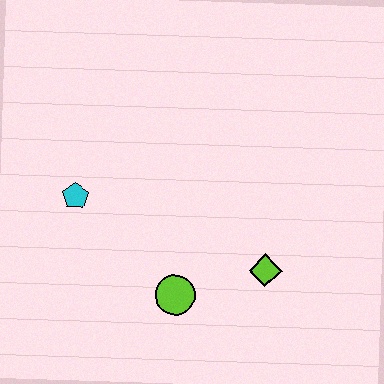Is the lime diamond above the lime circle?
Yes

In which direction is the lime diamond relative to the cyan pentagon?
The lime diamond is to the right of the cyan pentagon.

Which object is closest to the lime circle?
The lime diamond is closest to the lime circle.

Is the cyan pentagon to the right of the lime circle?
No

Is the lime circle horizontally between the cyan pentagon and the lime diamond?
Yes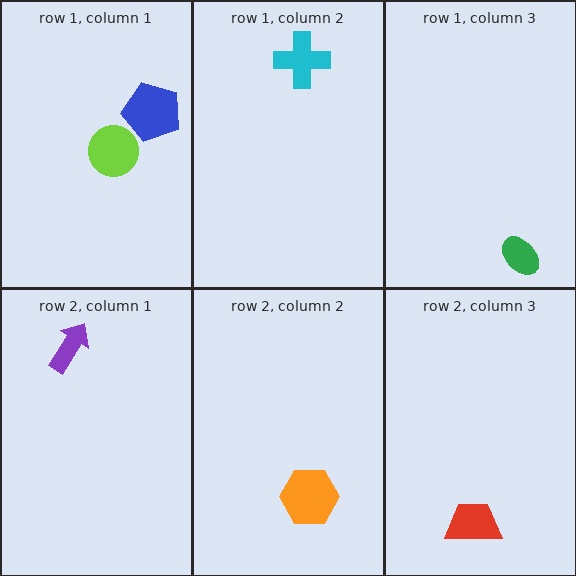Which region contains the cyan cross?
The row 1, column 2 region.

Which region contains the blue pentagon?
The row 1, column 1 region.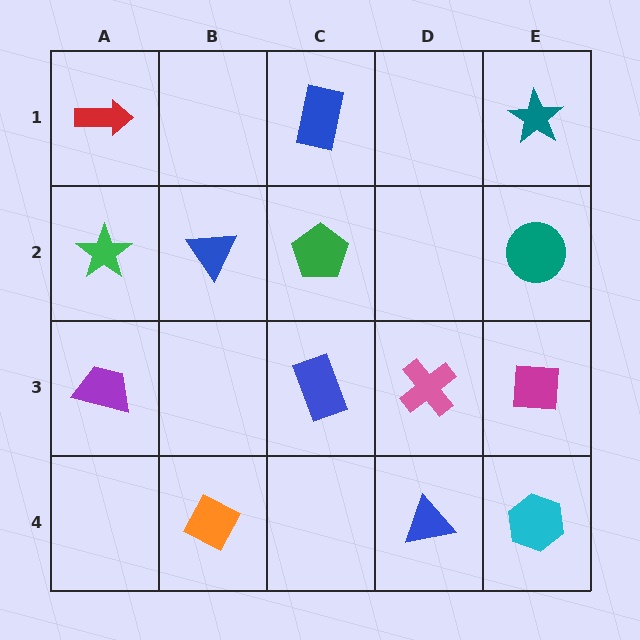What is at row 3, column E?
A magenta square.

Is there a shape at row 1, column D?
No, that cell is empty.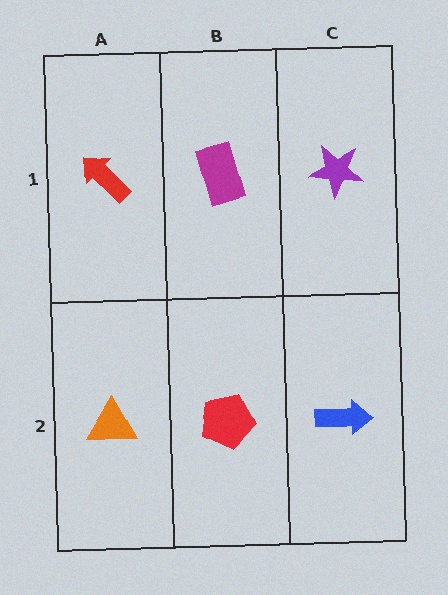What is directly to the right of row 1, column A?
A magenta rectangle.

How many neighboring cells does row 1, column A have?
2.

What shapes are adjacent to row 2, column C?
A purple star (row 1, column C), a red pentagon (row 2, column B).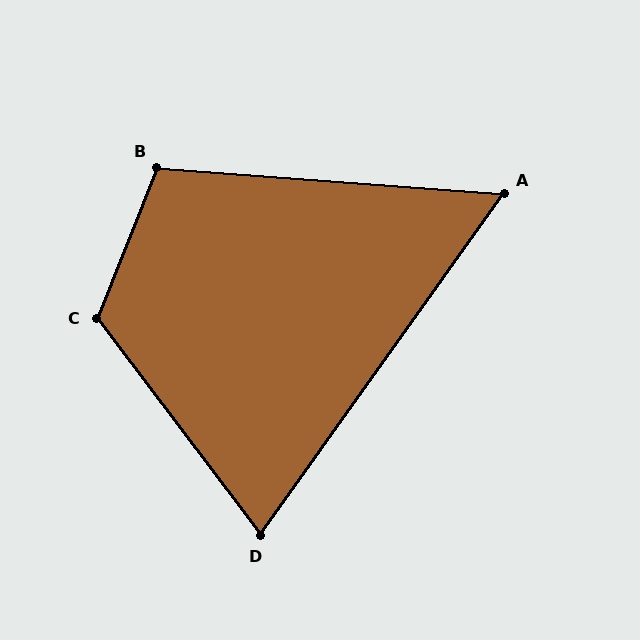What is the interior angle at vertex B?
Approximately 107 degrees (obtuse).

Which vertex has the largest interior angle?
C, at approximately 121 degrees.